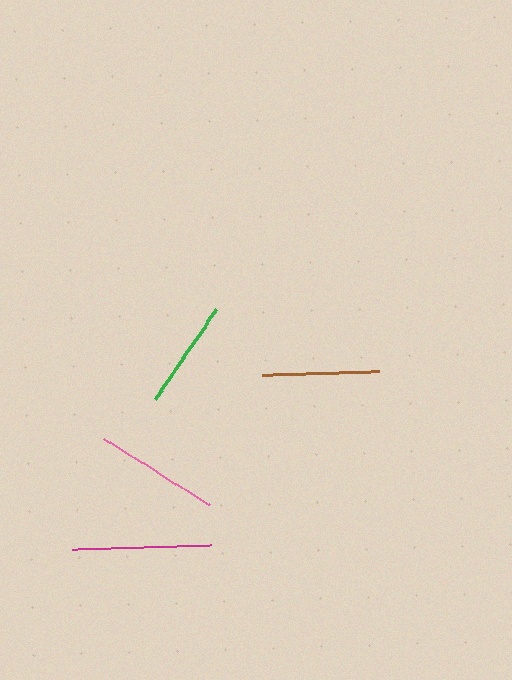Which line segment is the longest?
The magenta line is the longest at approximately 139 pixels.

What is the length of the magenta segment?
The magenta segment is approximately 139 pixels long.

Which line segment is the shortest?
The green line is the shortest at approximately 108 pixels.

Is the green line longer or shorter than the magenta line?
The magenta line is longer than the green line.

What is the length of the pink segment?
The pink segment is approximately 126 pixels long.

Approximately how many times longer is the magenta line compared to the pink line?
The magenta line is approximately 1.1 times the length of the pink line.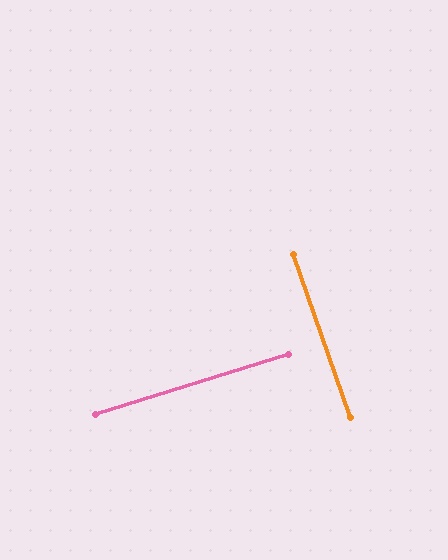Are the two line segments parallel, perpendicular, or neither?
Perpendicular — they meet at approximately 88°.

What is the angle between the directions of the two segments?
Approximately 88 degrees.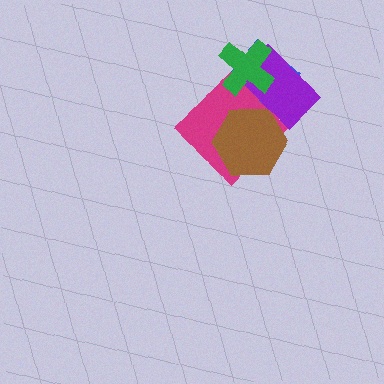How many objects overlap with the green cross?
2 objects overlap with the green cross.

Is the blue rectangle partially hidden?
Yes, it is partially covered by another shape.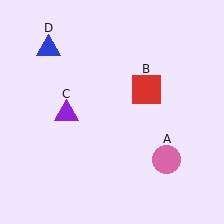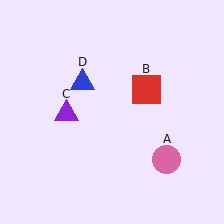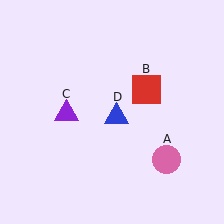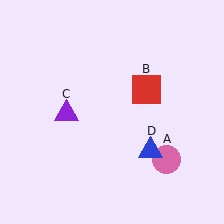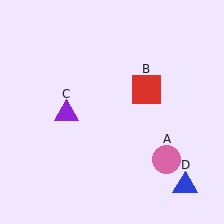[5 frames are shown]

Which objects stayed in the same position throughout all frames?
Pink circle (object A) and red square (object B) and purple triangle (object C) remained stationary.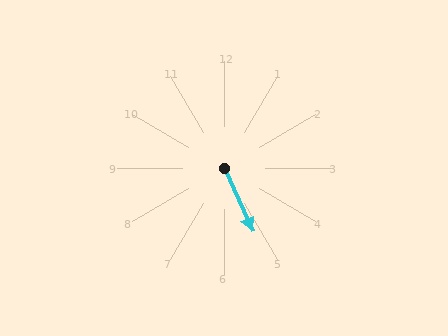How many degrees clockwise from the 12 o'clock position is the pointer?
Approximately 156 degrees.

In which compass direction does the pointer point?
Southeast.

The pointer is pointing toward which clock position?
Roughly 5 o'clock.